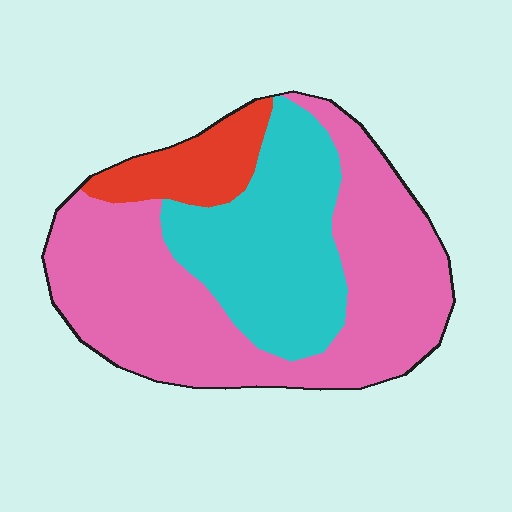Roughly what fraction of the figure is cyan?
Cyan covers 31% of the figure.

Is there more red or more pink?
Pink.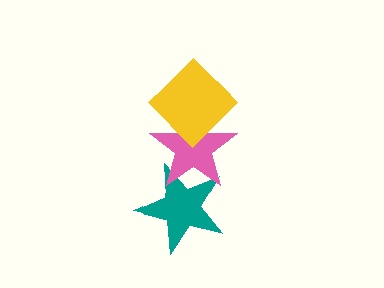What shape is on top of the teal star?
The pink star is on top of the teal star.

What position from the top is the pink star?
The pink star is 2nd from the top.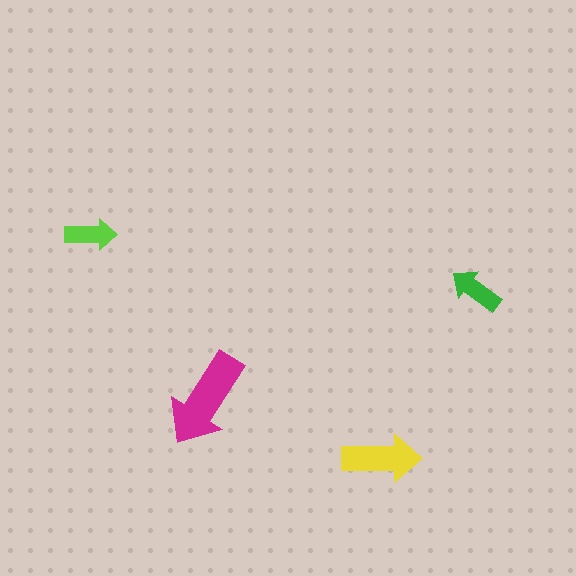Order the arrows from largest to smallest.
the magenta one, the yellow one, the green one, the lime one.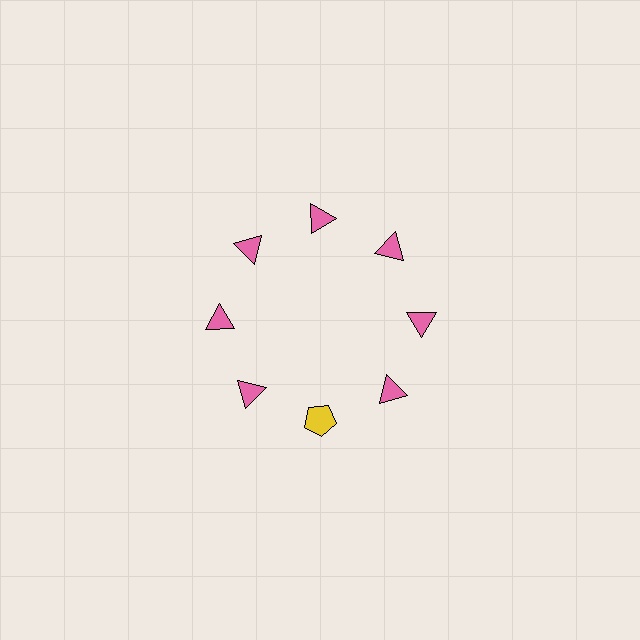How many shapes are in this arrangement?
There are 8 shapes arranged in a ring pattern.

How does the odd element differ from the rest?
It differs in both color (yellow instead of pink) and shape (pentagon instead of triangle).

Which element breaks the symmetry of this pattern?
The yellow pentagon at roughly the 6 o'clock position breaks the symmetry. All other shapes are pink triangles.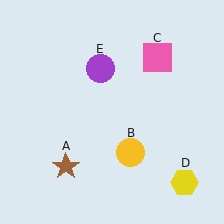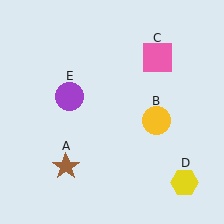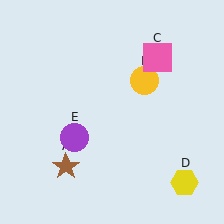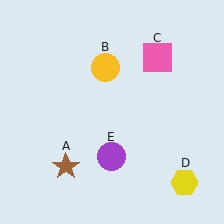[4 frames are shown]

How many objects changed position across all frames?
2 objects changed position: yellow circle (object B), purple circle (object E).